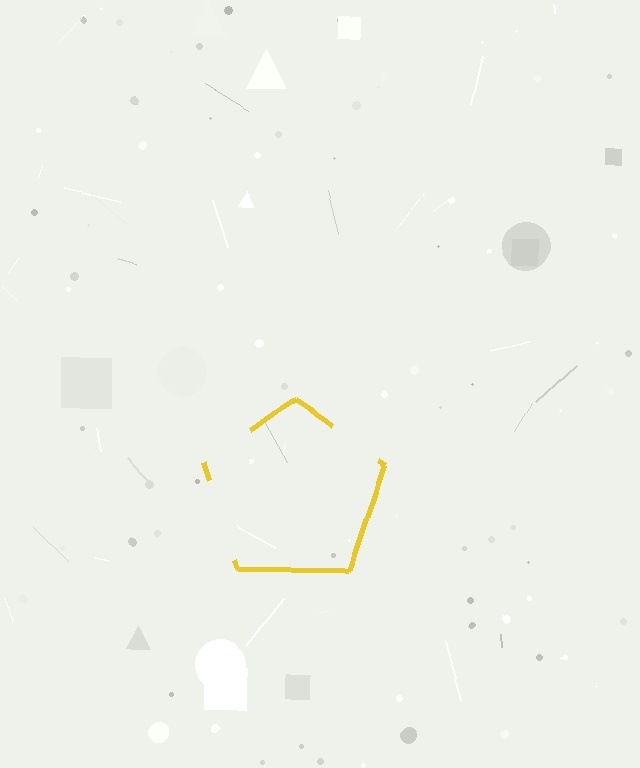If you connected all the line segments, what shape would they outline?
They would outline a pentagon.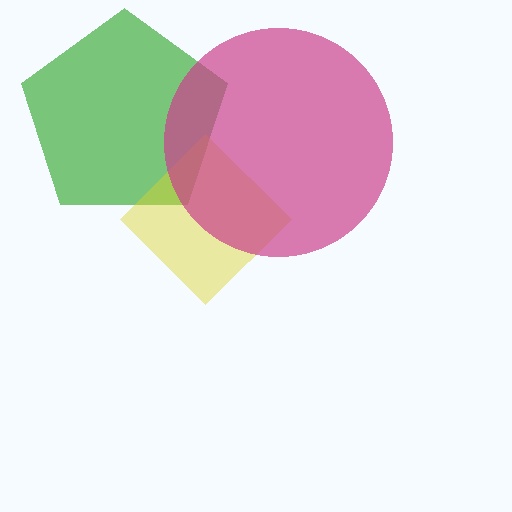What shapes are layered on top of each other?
The layered shapes are: a green pentagon, a yellow diamond, a magenta circle.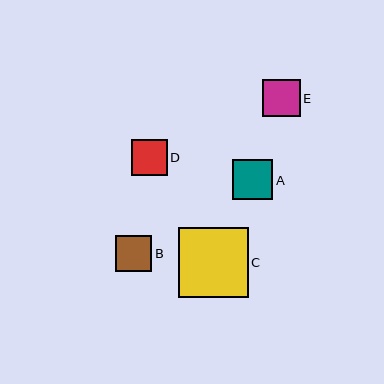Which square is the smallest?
Square D is the smallest with a size of approximately 36 pixels.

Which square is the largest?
Square C is the largest with a size of approximately 70 pixels.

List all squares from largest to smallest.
From largest to smallest: C, A, E, B, D.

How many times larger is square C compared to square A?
Square C is approximately 1.7 times the size of square A.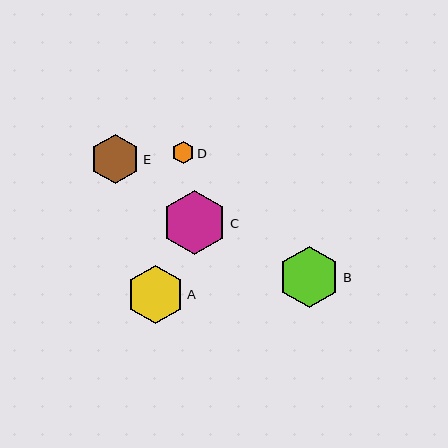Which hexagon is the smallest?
Hexagon D is the smallest with a size of approximately 23 pixels.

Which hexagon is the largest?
Hexagon C is the largest with a size of approximately 64 pixels.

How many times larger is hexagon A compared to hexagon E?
Hexagon A is approximately 1.2 times the size of hexagon E.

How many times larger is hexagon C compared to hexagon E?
Hexagon C is approximately 1.3 times the size of hexagon E.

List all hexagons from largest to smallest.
From largest to smallest: C, B, A, E, D.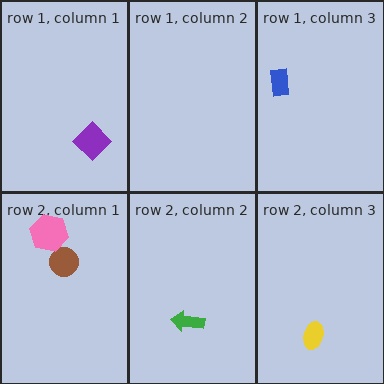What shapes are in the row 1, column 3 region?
The blue rectangle.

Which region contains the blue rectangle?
The row 1, column 3 region.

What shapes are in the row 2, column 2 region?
The green arrow.